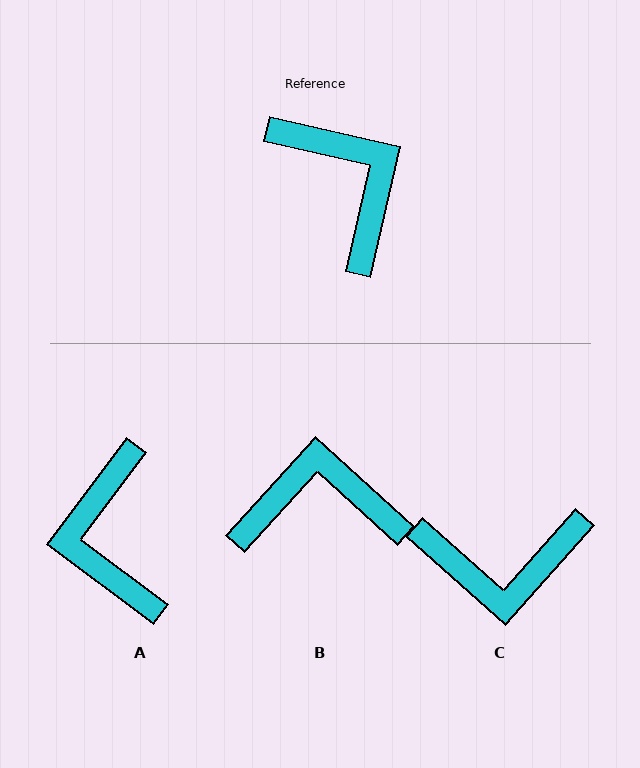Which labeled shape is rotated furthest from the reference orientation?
A, about 156 degrees away.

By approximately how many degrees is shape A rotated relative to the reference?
Approximately 156 degrees counter-clockwise.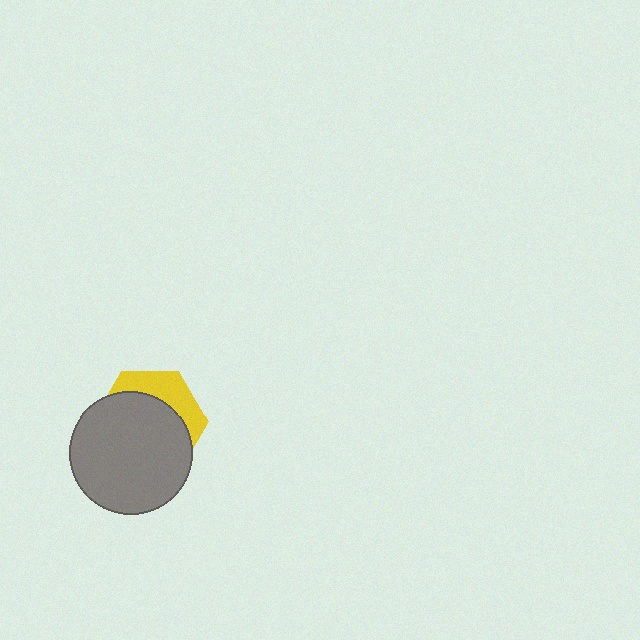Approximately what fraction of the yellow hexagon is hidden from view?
Roughly 69% of the yellow hexagon is hidden behind the gray circle.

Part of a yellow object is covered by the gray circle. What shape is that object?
It is a hexagon.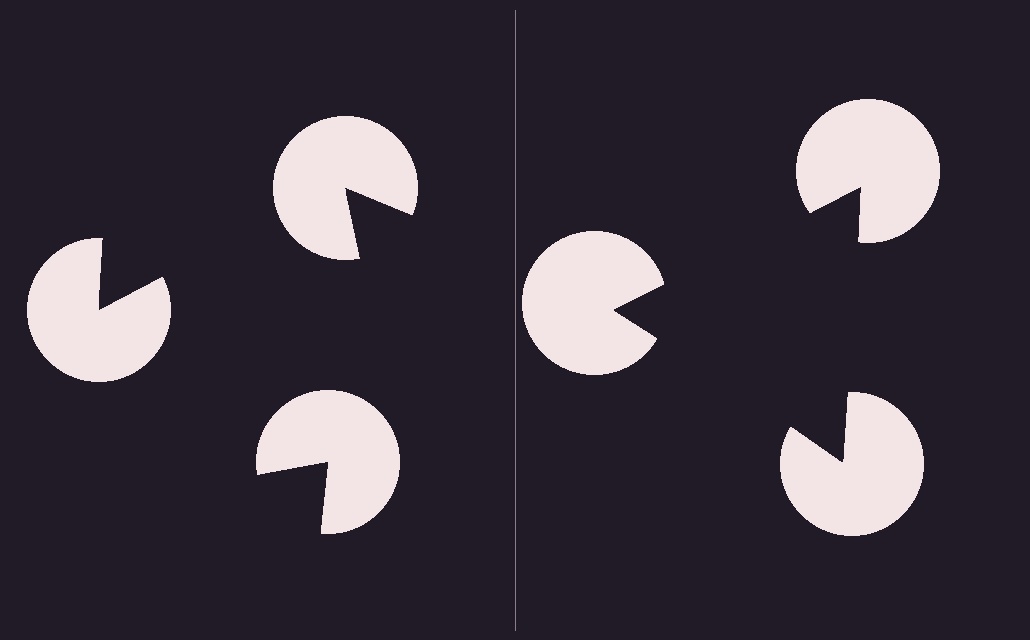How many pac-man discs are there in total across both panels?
6 — 3 on each side.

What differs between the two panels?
The pac-man discs are positioned identically on both sides; only the wedge orientations differ. On the right they align to a triangle; on the left they are misaligned.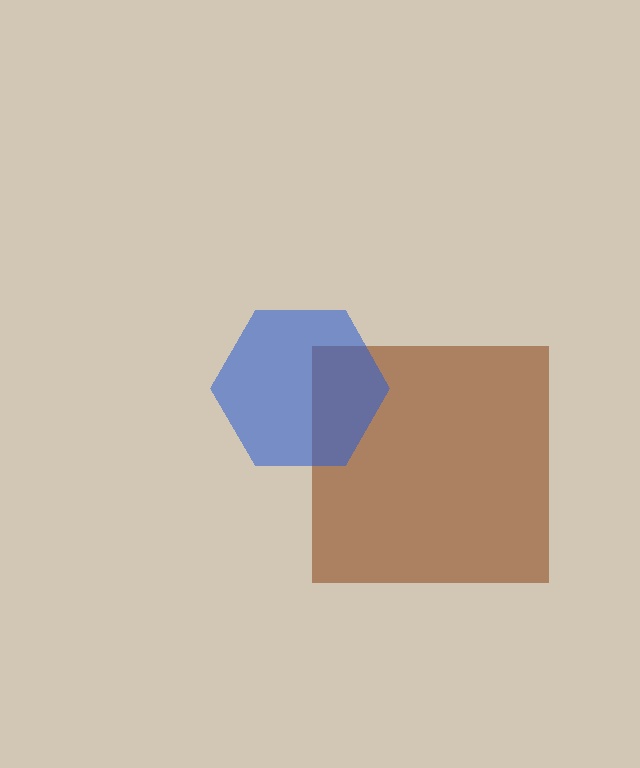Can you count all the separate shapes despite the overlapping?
Yes, there are 2 separate shapes.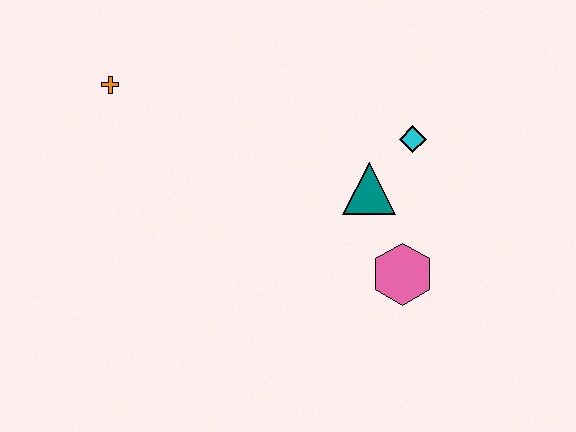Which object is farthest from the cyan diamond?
The orange cross is farthest from the cyan diamond.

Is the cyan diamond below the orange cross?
Yes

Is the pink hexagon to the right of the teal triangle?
Yes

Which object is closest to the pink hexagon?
The teal triangle is closest to the pink hexagon.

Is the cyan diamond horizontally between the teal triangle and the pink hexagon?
No